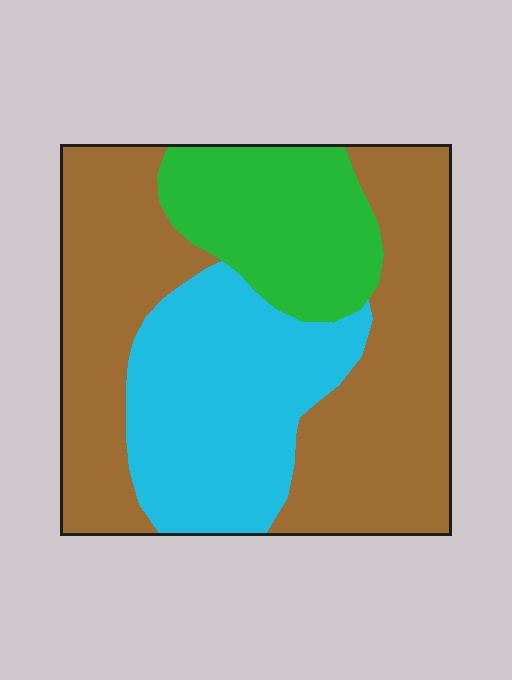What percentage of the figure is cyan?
Cyan takes up about one quarter (1/4) of the figure.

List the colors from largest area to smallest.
From largest to smallest: brown, cyan, green.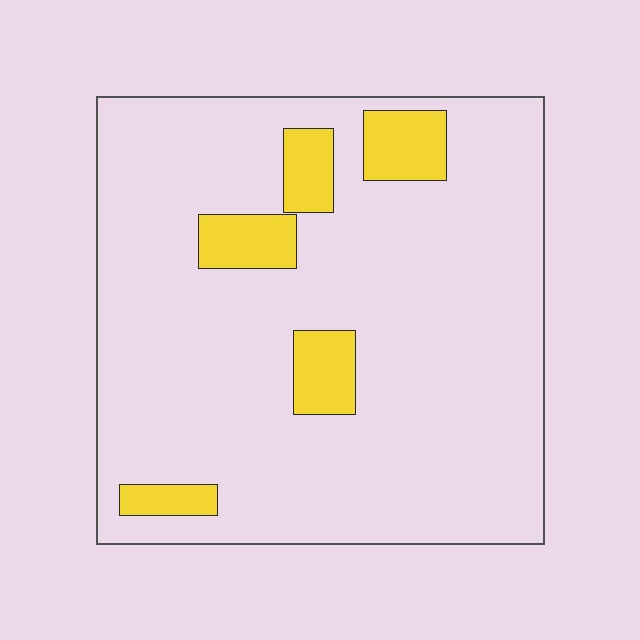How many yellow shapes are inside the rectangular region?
5.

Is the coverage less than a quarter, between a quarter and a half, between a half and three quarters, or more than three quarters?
Less than a quarter.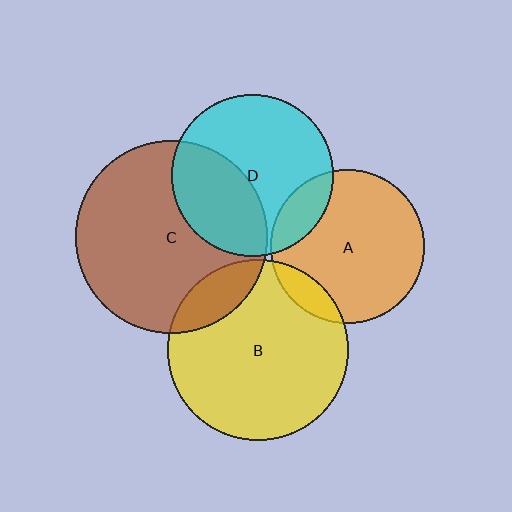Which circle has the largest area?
Circle C (brown).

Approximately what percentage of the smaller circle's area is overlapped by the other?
Approximately 10%.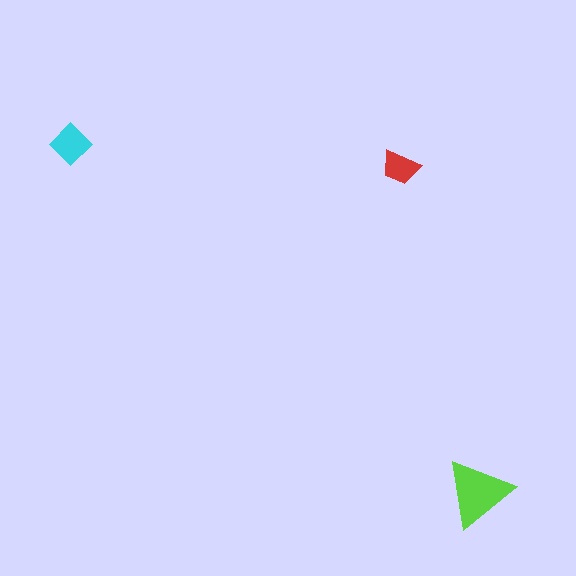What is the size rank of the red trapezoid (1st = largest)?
3rd.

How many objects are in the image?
There are 3 objects in the image.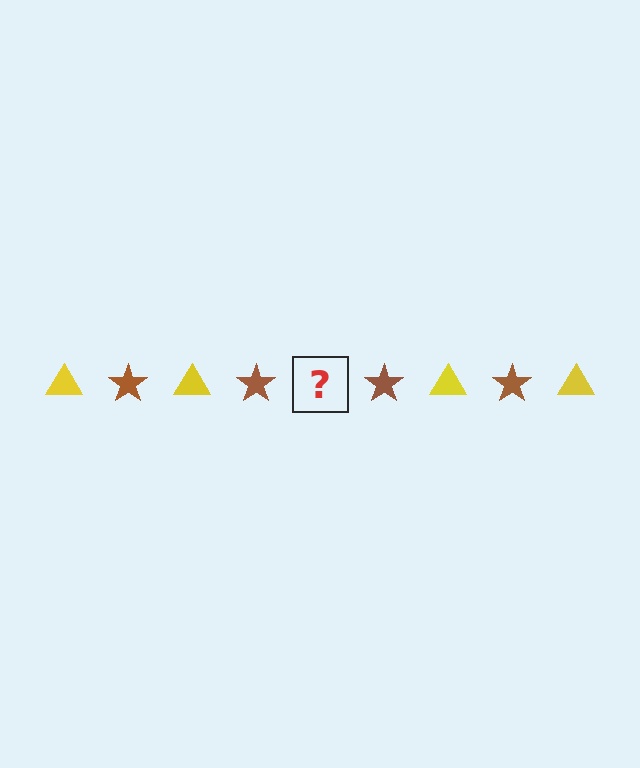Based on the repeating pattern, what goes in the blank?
The blank should be a yellow triangle.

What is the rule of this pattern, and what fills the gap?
The rule is that the pattern alternates between yellow triangle and brown star. The gap should be filled with a yellow triangle.